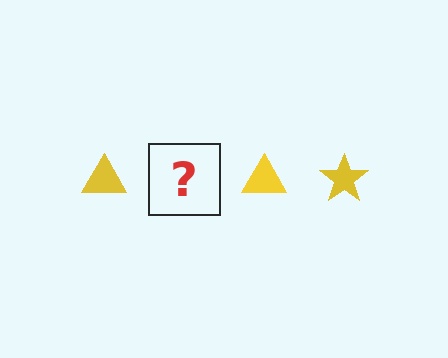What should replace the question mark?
The question mark should be replaced with a yellow star.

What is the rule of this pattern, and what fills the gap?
The rule is that the pattern cycles through triangle, star shapes in yellow. The gap should be filled with a yellow star.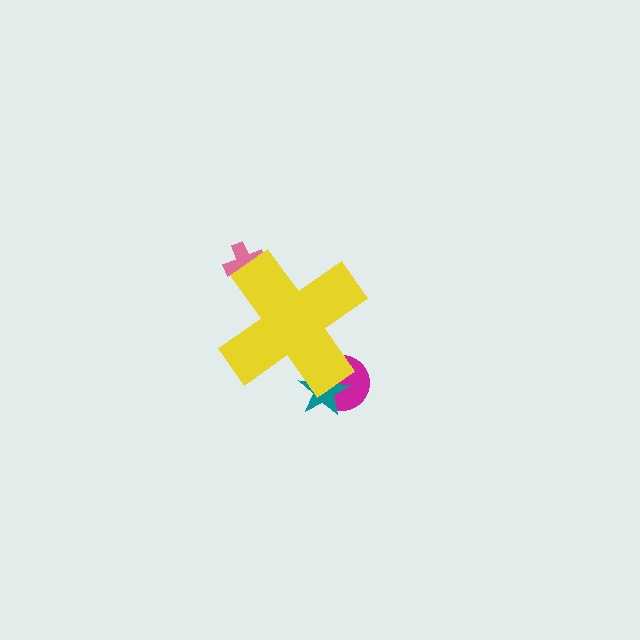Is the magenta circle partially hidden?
Yes, the magenta circle is partially hidden behind the yellow cross.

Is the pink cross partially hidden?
Yes, the pink cross is partially hidden behind the yellow cross.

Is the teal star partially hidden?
Yes, the teal star is partially hidden behind the yellow cross.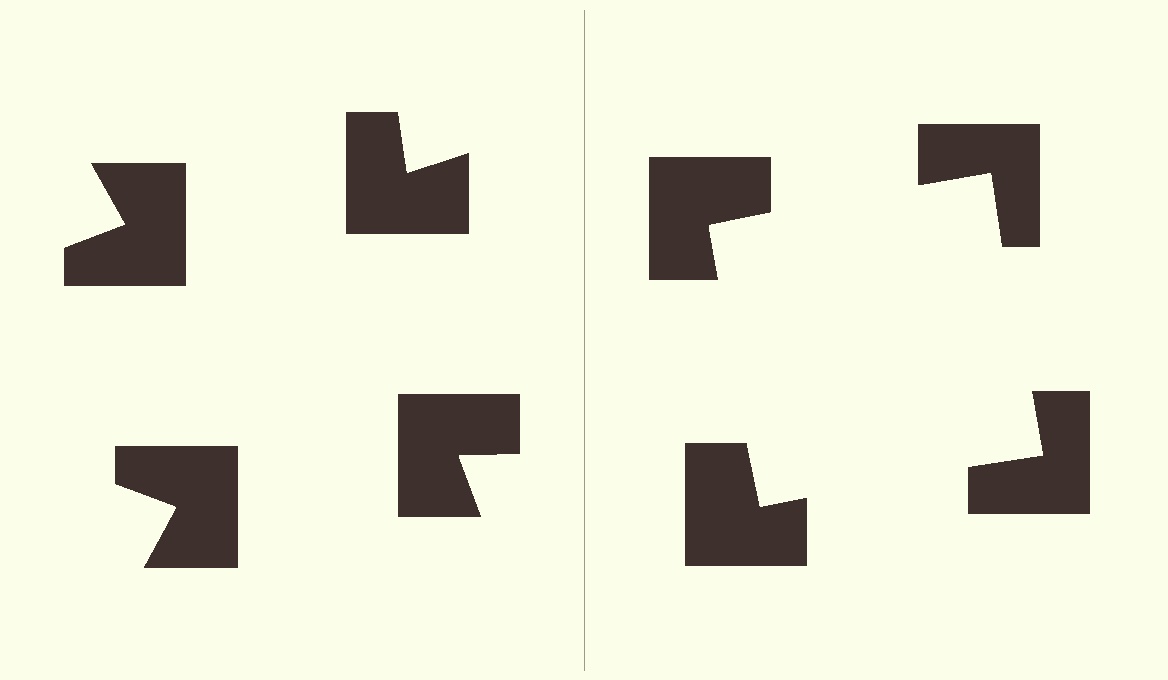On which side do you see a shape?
An illusory square appears on the right side. On the left side the wedge cuts are rotated, so no coherent shape forms.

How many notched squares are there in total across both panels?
8 — 4 on each side.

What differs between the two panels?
The notched squares are positioned identically on both sides; only the wedge orientations differ. On the right they align to a square; on the left they are misaligned.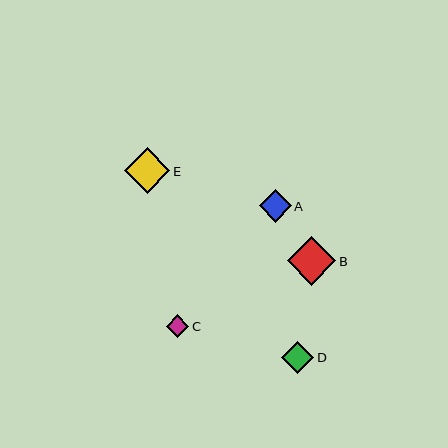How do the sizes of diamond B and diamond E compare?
Diamond B and diamond E are approximately the same size.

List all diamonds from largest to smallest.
From largest to smallest: B, E, A, D, C.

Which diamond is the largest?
Diamond B is the largest with a size of approximately 48 pixels.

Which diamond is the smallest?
Diamond C is the smallest with a size of approximately 23 pixels.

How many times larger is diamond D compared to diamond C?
Diamond D is approximately 1.4 times the size of diamond C.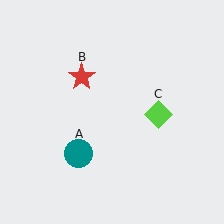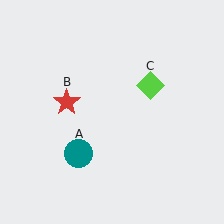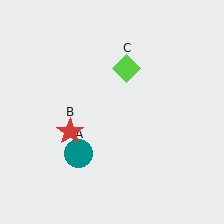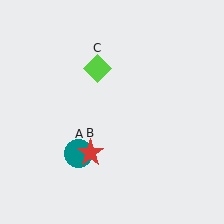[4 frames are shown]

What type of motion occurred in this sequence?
The red star (object B), lime diamond (object C) rotated counterclockwise around the center of the scene.